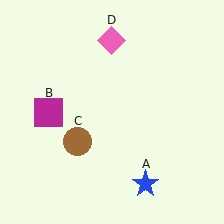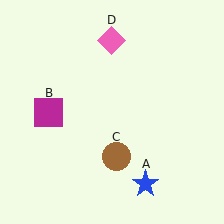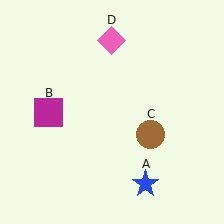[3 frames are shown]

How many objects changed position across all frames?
1 object changed position: brown circle (object C).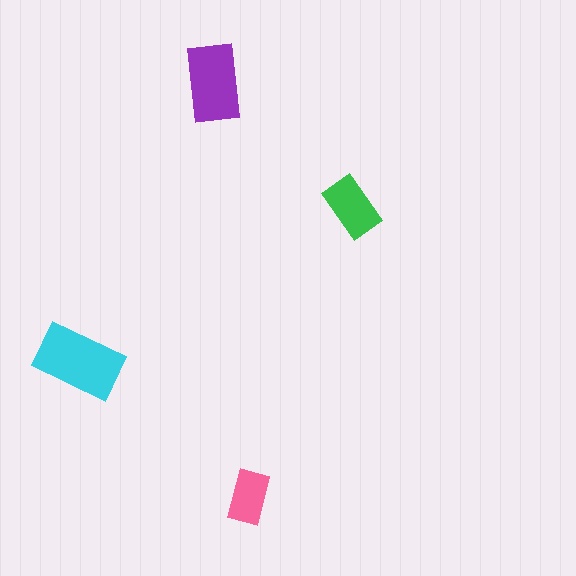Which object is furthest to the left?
The cyan rectangle is leftmost.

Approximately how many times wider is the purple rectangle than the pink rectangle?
About 1.5 times wider.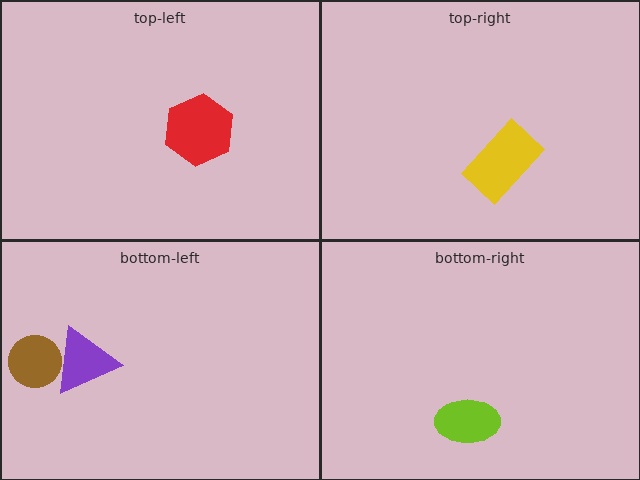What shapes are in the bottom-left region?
The purple triangle, the brown circle.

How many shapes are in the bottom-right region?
1.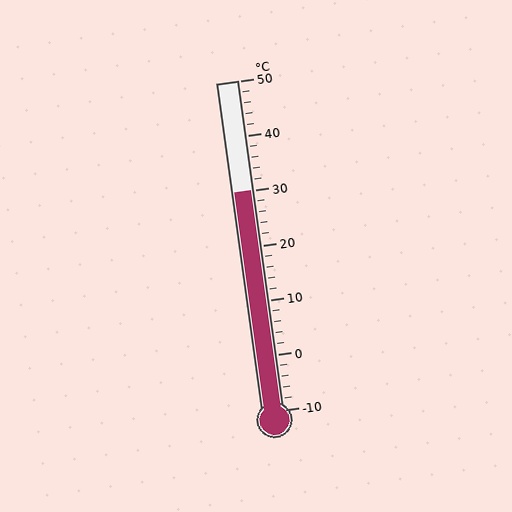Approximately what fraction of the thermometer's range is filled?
The thermometer is filled to approximately 65% of its range.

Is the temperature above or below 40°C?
The temperature is below 40°C.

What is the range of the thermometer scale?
The thermometer scale ranges from -10°C to 50°C.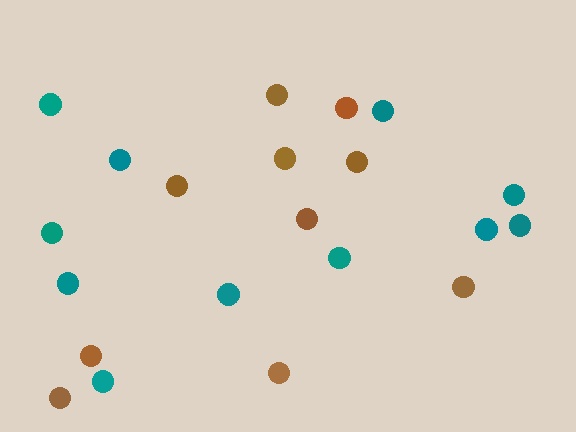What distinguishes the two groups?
There are 2 groups: one group of brown circles (10) and one group of teal circles (11).